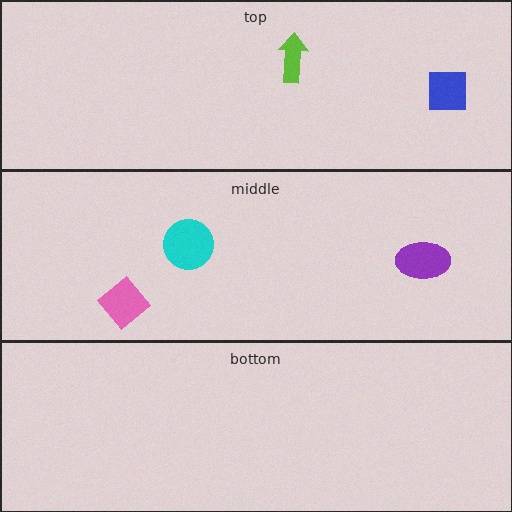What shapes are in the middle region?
The pink diamond, the cyan circle, the purple ellipse.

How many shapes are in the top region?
2.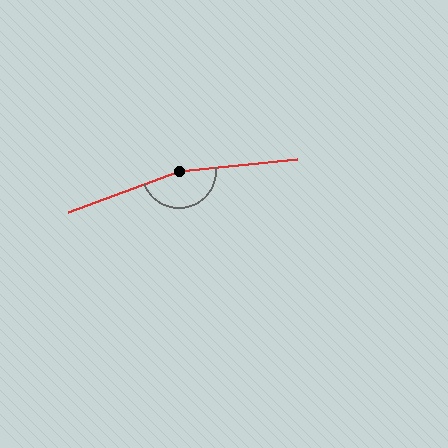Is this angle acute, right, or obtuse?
It is obtuse.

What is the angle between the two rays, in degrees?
Approximately 165 degrees.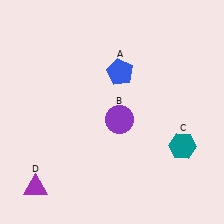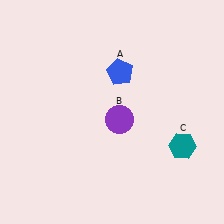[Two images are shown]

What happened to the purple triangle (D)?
The purple triangle (D) was removed in Image 2. It was in the bottom-left area of Image 1.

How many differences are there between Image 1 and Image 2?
There is 1 difference between the two images.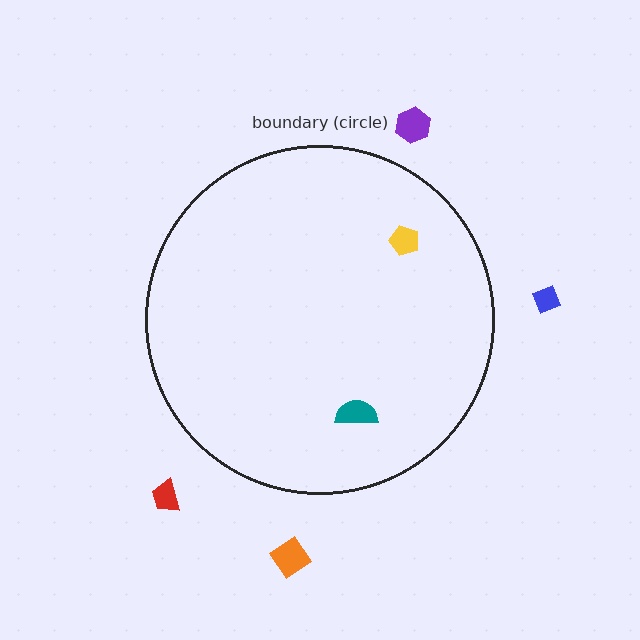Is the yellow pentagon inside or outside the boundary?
Inside.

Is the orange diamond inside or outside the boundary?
Outside.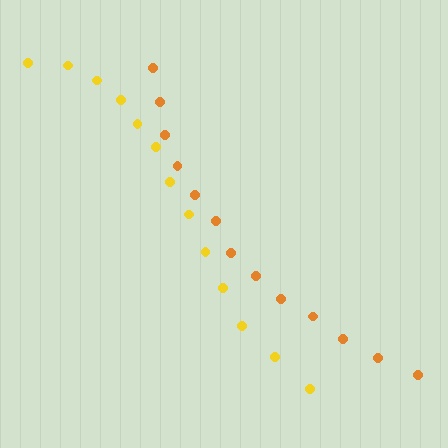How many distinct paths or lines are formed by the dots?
There are 2 distinct paths.